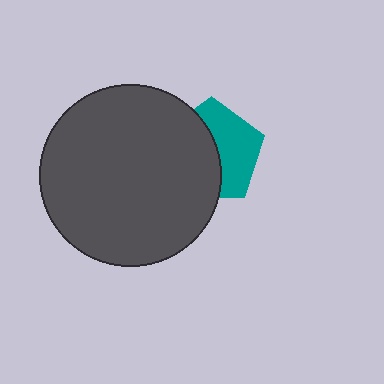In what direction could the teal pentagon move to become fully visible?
The teal pentagon could move right. That would shift it out from behind the dark gray circle entirely.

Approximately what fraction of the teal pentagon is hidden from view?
Roughly 53% of the teal pentagon is hidden behind the dark gray circle.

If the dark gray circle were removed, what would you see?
You would see the complete teal pentagon.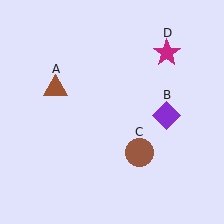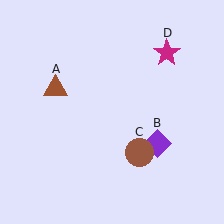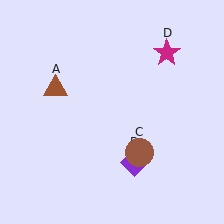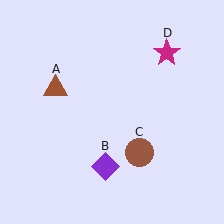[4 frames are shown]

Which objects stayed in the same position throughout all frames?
Brown triangle (object A) and brown circle (object C) and magenta star (object D) remained stationary.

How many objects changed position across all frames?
1 object changed position: purple diamond (object B).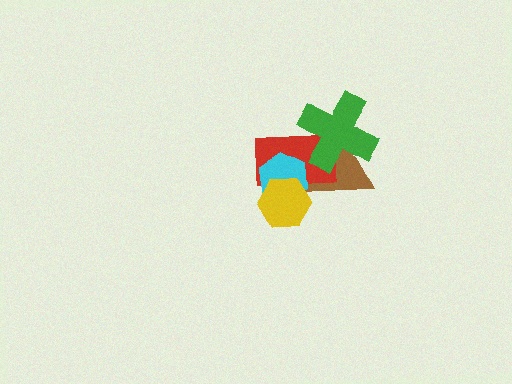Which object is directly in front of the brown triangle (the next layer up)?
The red rectangle is directly in front of the brown triangle.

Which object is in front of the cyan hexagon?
The yellow hexagon is in front of the cyan hexagon.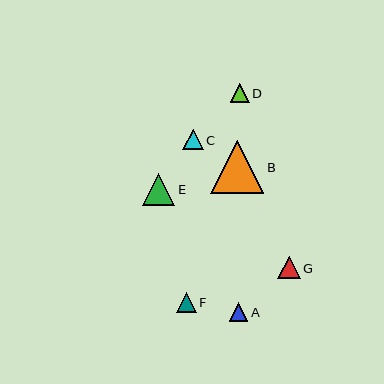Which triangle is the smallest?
Triangle A is the smallest with a size of approximately 18 pixels.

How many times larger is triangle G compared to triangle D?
Triangle G is approximately 1.2 times the size of triangle D.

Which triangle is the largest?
Triangle B is the largest with a size of approximately 53 pixels.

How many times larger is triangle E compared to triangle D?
Triangle E is approximately 1.7 times the size of triangle D.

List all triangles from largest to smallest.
From largest to smallest: B, E, G, C, F, D, A.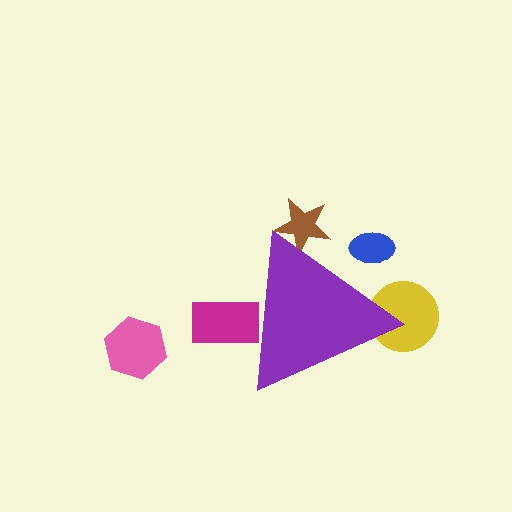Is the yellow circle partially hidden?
Yes, the yellow circle is partially hidden behind the purple triangle.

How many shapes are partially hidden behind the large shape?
4 shapes are partially hidden.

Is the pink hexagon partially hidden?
No, the pink hexagon is fully visible.